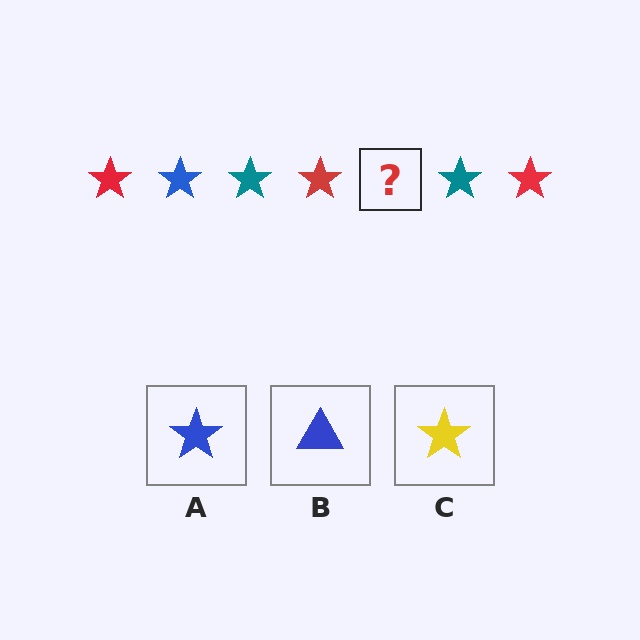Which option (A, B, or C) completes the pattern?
A.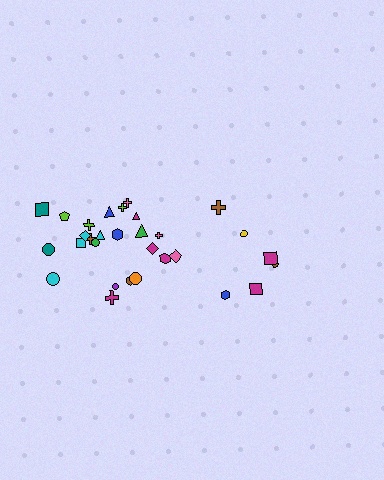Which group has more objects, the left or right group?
The left group.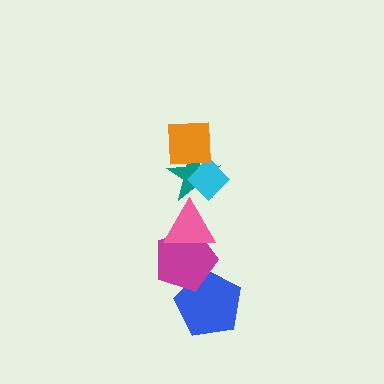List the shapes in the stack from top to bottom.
From top to bottom: the orange square, the cyan diamond, the teal star, the pink triangle, the magenta pentagon, the blue pentagon.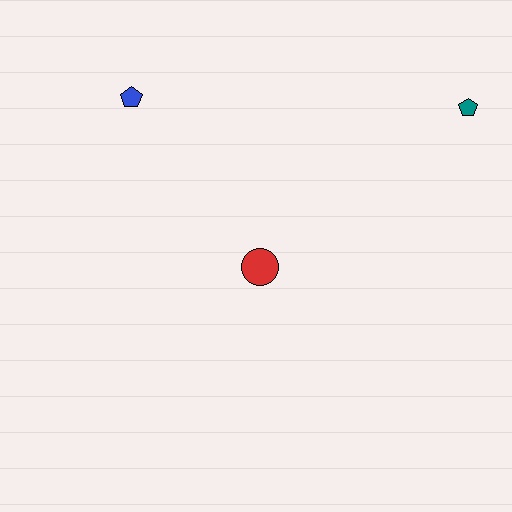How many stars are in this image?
There are no stars.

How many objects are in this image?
There are 3 objects.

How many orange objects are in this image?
There are no orange objects.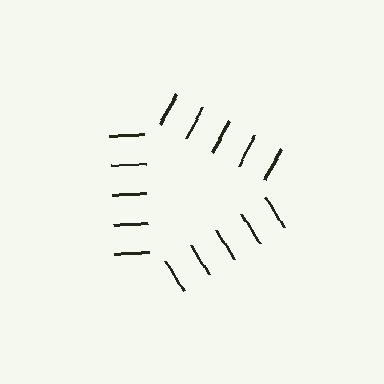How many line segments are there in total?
15 — 5 along each of the 3 edges.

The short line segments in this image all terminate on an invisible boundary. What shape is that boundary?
An illusory triangle — the line segments terminate on its edges but no continuous stroke is drawn.